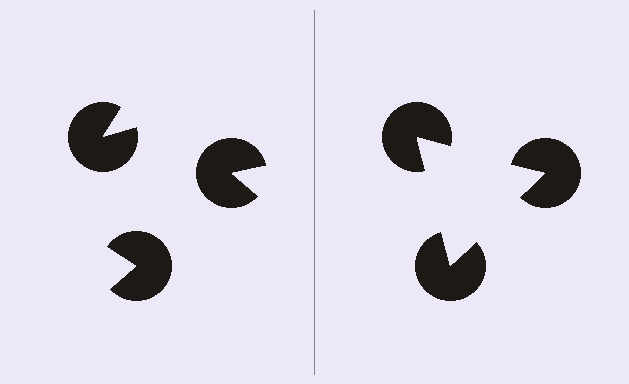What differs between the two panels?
The pac-man discs are positioned identically on both sides; only the wedge orientations differ. On the right they align to a triangle; on the left they are misaligned.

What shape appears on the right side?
An illusory triangle.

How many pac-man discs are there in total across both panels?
6 — 3 on each side.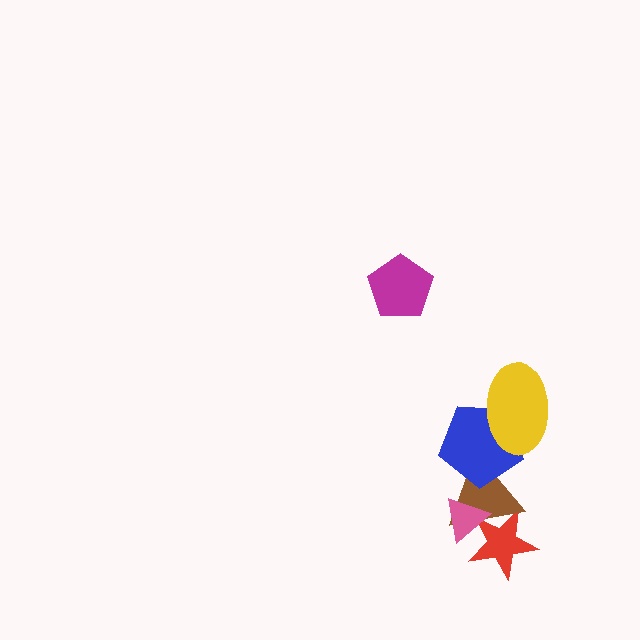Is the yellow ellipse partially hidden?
No, no other shape covers it.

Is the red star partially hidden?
Yes, it is partially covered by another shape.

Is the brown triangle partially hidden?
Yes, it is partially covered by another shape.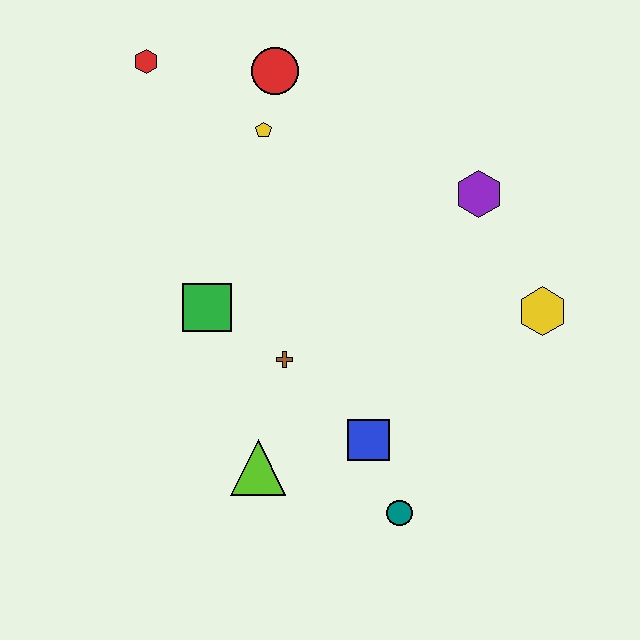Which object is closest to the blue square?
The teal circle is closest to the blue square.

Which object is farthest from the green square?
The yellow hexagon is farthest from the green square.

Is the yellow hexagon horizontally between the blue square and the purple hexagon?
No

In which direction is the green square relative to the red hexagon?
The green square is below the red hexagon.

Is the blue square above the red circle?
No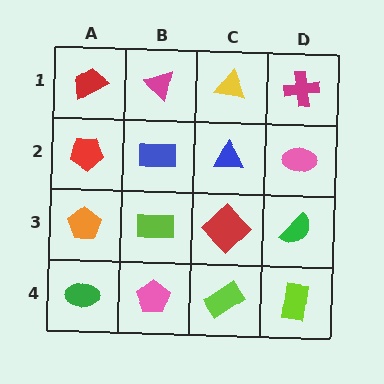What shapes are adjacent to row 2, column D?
A magenta cross (row 1, column D), a green semicircle (row 3, column D), a blue triangle (row 2, column C).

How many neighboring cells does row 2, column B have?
4.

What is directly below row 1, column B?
A blue rectangle.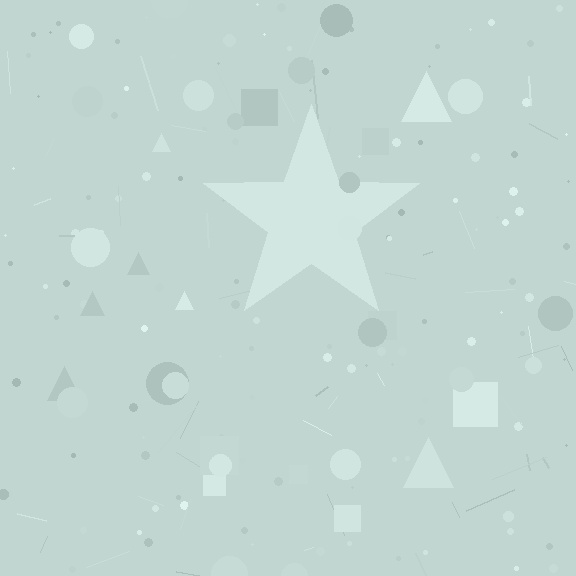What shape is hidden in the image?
A star is hidden in the image.